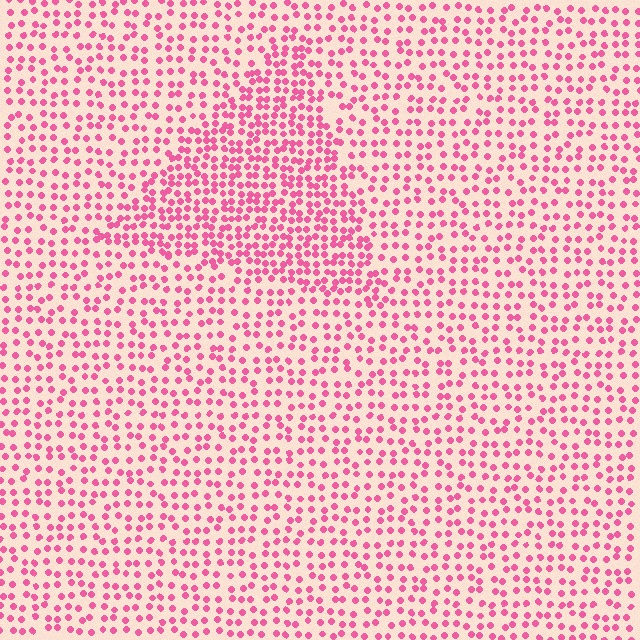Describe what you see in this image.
The image contains small pink elements arranged at two different densities. A triangle-shaped region is visible where the elements are more densely packed than the surrounding area.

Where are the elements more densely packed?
The elements are more densely packed inside the triangle boundary.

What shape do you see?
I see a triangle.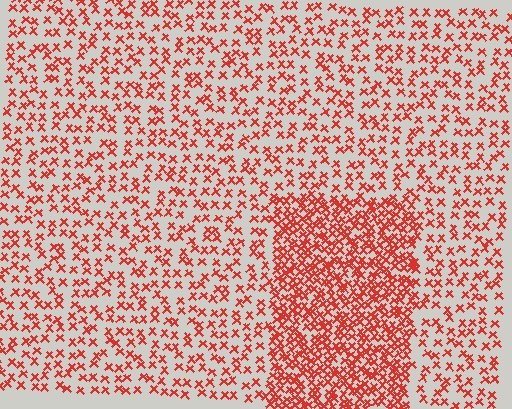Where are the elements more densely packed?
The elements are more densely packed inside the rectangle boundary.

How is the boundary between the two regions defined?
The boundary is defined by a change in element density (approximately 2.3x ratio). All elements are the same color, size, and shape.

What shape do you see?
I see a rectangle.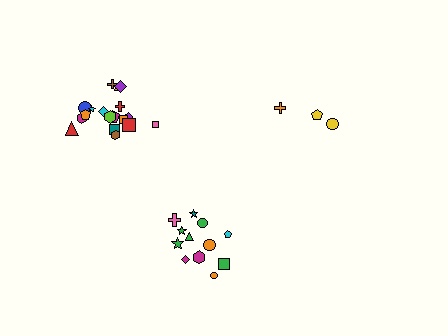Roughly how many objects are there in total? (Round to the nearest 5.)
Roughly 35 objects in total.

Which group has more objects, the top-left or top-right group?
The top-left group.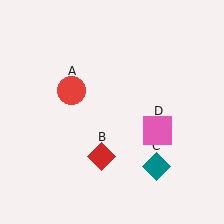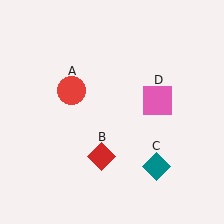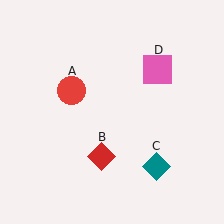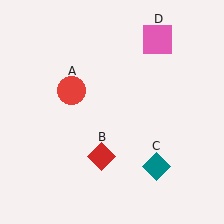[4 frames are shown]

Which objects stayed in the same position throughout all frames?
Red circle (object A) and red diamond (object B) and teal diamond (object C) remained stationary.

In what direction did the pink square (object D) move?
The pink square (object D) moved up.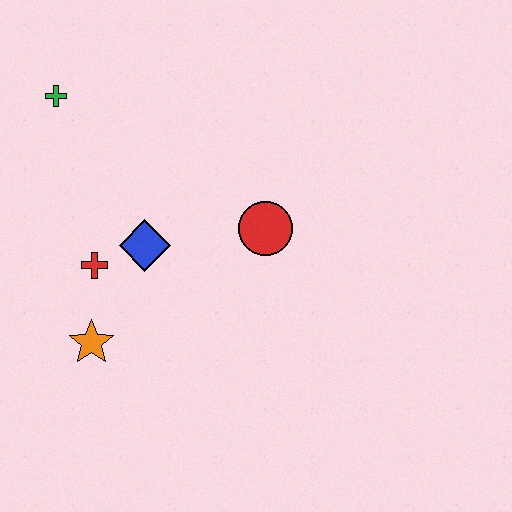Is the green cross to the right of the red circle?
No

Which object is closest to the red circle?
The blue diamond is closest to the red circle.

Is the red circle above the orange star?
Yes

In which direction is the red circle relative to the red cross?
The red circle is to the right of the red cross.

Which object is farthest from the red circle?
The green cross is farthest from the red circle.